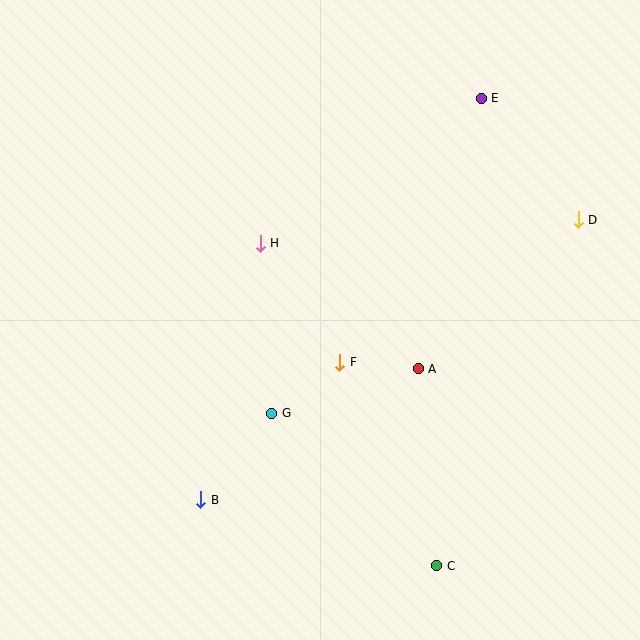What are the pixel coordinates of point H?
Point H is at (260, 243).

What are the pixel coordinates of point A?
Point A is at (418, 369).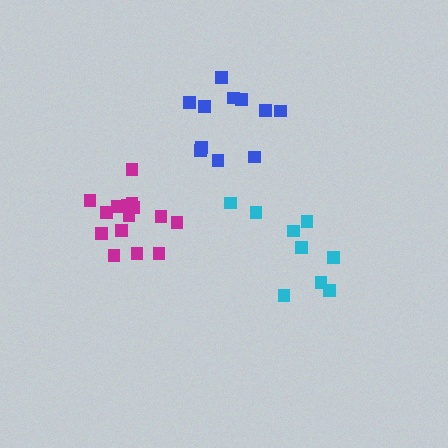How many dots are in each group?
Group 1: 11 dots, Group 2: 15 dots, Group 3: 9 dots (35 total).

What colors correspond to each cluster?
The clusters are colored: blue, magenta, cyan.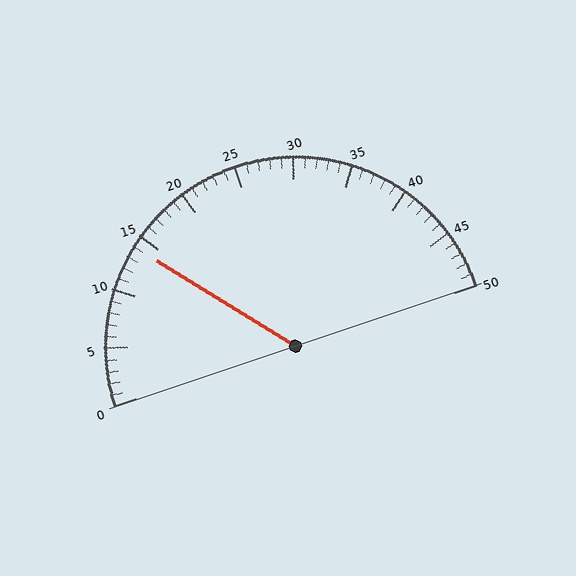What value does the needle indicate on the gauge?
The needle indicates approximately 14.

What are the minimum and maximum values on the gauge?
The gauge ranges from 0 to 50.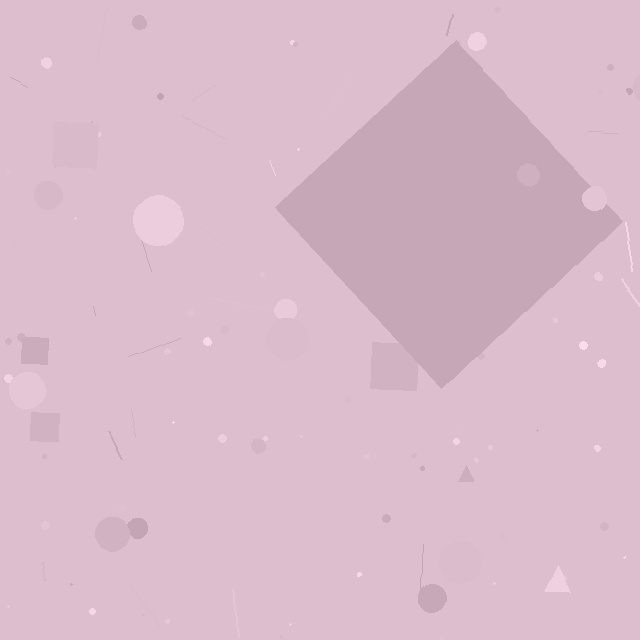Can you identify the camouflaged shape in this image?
The camouflaged shape is a diamond.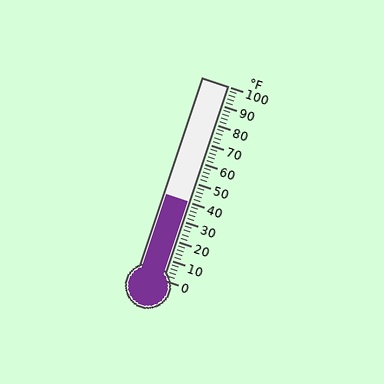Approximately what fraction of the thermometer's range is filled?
The thermometer is filled to approximately 40% of its range.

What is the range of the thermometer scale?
The thermometer scale ranges from 0°F to 100°F.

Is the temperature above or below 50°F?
The temperature is below 50°F.